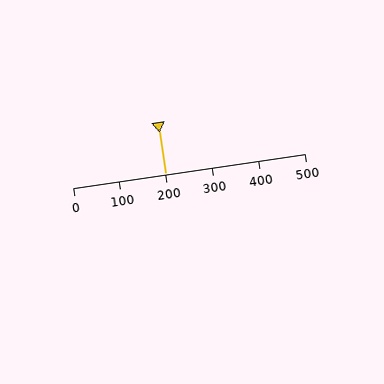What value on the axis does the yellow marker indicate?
The marker indicates approximately 200.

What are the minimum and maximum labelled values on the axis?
The axis runs from 0 to 500.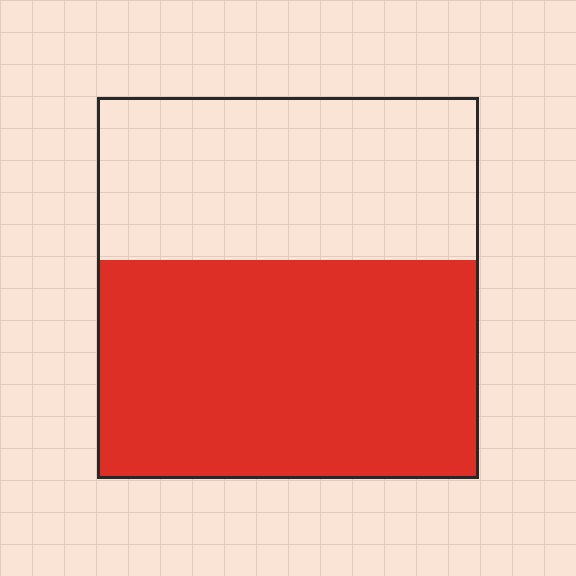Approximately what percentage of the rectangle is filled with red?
Approximately 55%.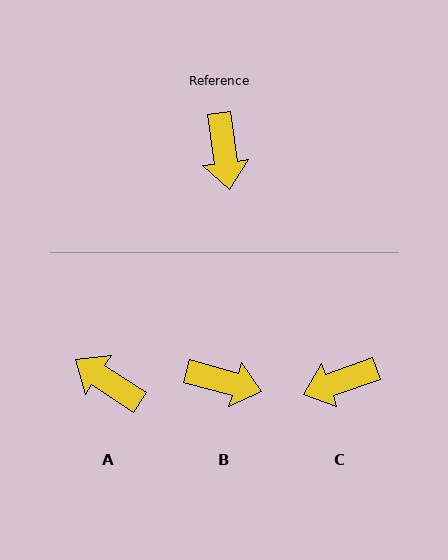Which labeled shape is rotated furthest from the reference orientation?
A, about 132 degrees away.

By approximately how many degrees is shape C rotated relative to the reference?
Approximately 78 degrees clockwise.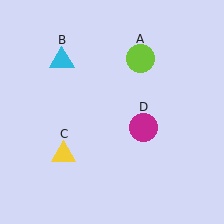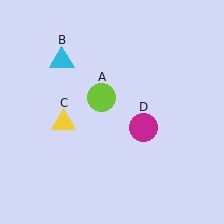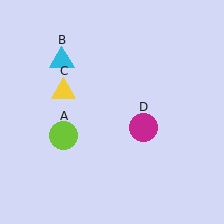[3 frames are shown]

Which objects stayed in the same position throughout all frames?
Cyan triangle (object B) and magenta circle (object D) remained stationary.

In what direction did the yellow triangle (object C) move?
The yellow triangle (object C) moved up.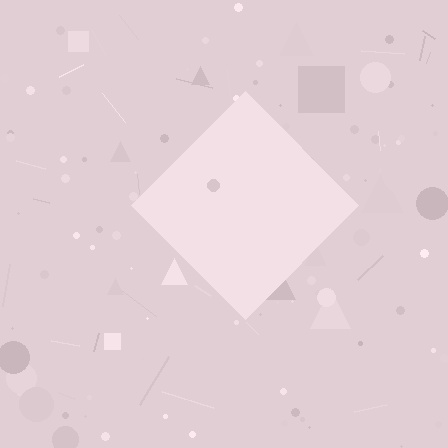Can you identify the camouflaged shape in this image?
The camouflaged shape is a diamond.